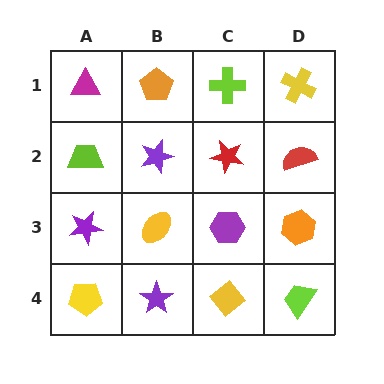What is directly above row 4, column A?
A purple star.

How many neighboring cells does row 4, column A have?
2.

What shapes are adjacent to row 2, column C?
A lime cross (row 1, column C), a purple hexagon (row 3, column C), a purple star (row 2, column B), a red semicircle (row 2, column D).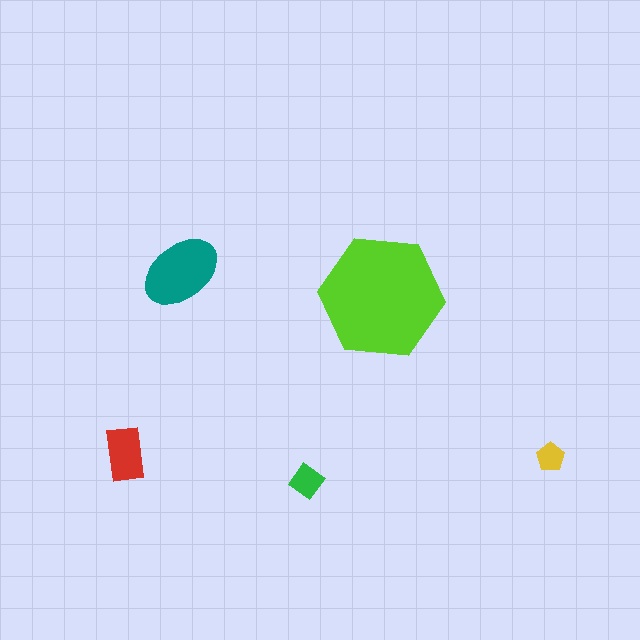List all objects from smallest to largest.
The yellow pentagon, the green diamond, the red rectangle, the teal ellipse, the lime hexagon.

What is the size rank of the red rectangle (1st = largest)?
3rd.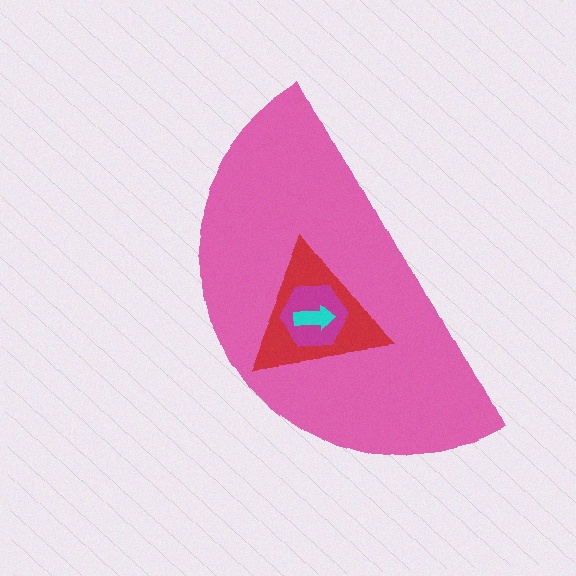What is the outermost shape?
The pink semicircle.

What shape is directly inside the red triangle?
The magenta hexagon.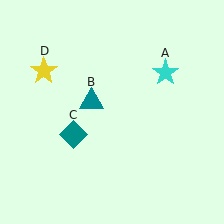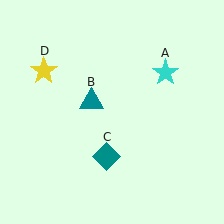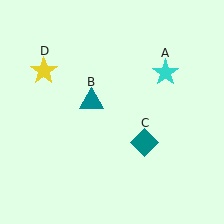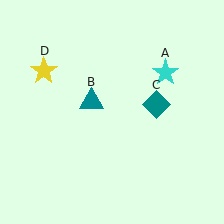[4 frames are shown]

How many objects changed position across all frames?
1 object changed position: teal diamond (object C).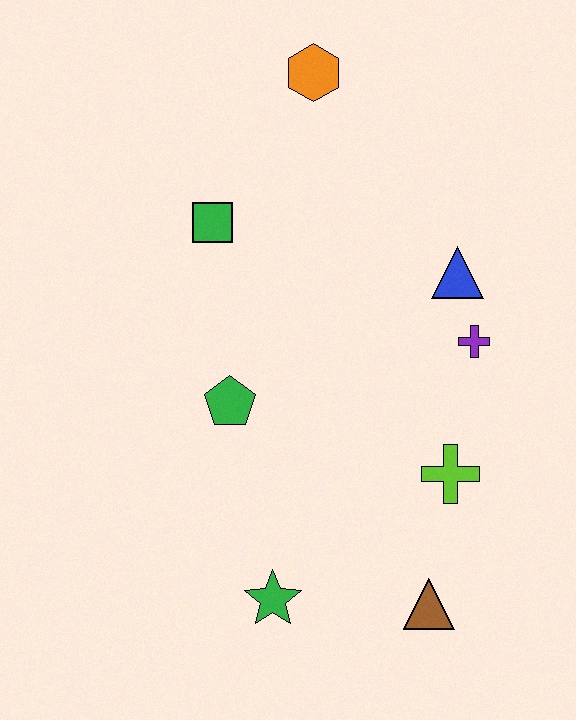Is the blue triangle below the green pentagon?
No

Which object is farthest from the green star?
The orange hexagon is farthest from the green star.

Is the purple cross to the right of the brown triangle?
Yes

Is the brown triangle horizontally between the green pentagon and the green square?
No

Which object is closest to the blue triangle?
The purple cross is closest to the blue triangle.